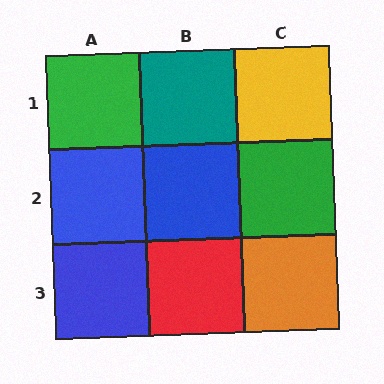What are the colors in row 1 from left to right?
Green, teal, yellow.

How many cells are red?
1 cell is red.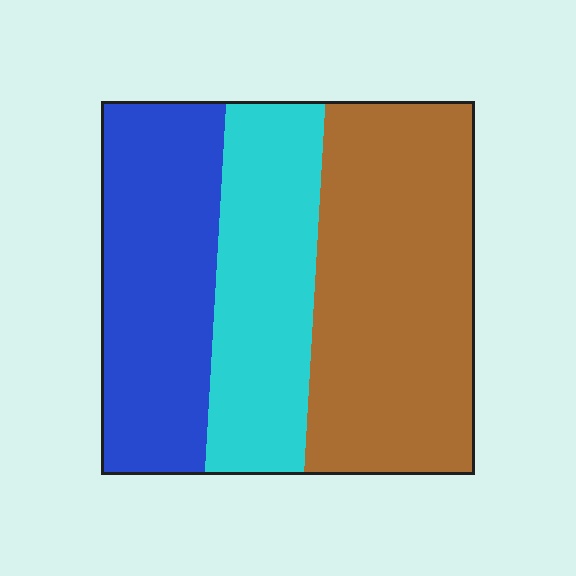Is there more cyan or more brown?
Brown.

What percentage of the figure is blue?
Blue covers about 30% of the figure.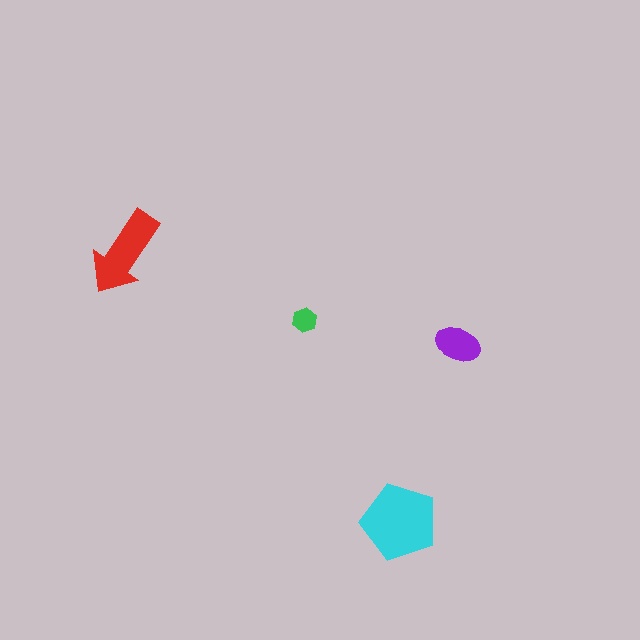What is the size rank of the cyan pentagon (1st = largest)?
1st.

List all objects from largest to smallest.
The cyan pentagon, the red arrow, the purple ellipse, the green hexagon.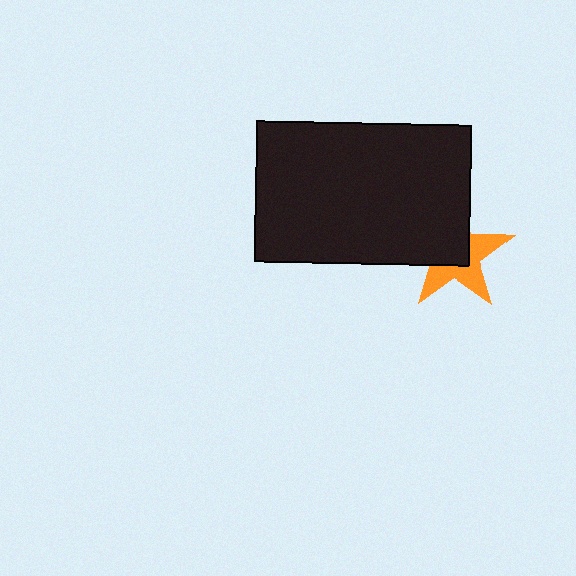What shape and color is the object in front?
The object in front is a black rectangle.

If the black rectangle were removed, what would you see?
You would see the complete orange star.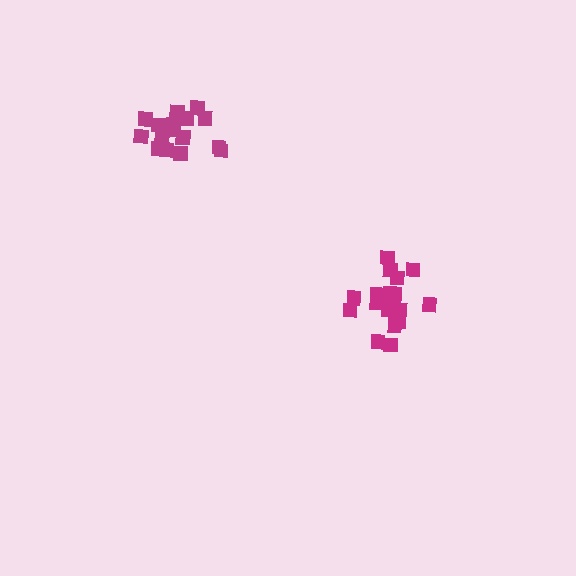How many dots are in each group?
Group 1: 20 dots, Group 2: 17 dots (37 total).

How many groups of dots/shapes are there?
There are 2 groups.